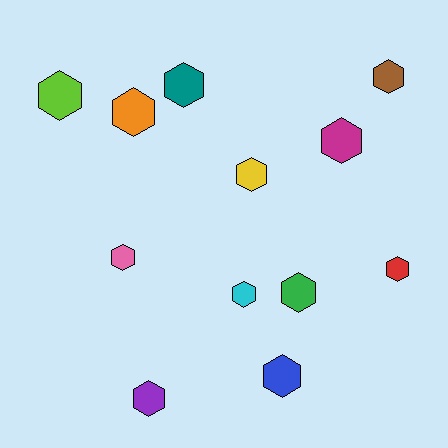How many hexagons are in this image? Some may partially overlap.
There are 12 hexagons.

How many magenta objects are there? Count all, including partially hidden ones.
There is 1 magenta object.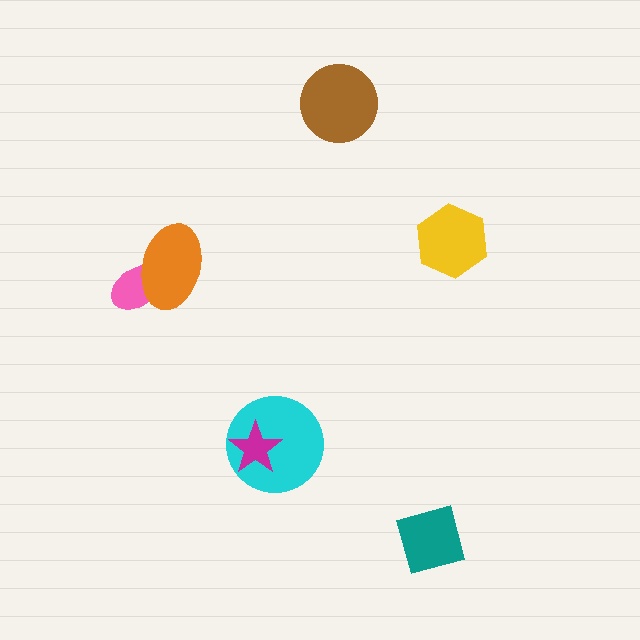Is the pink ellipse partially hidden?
Yes, it is partially covered by another shape.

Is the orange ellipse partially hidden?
No, no other shape covers it.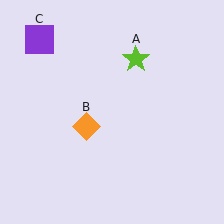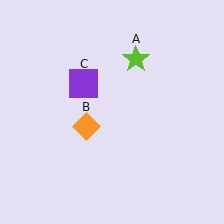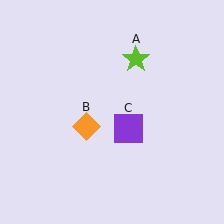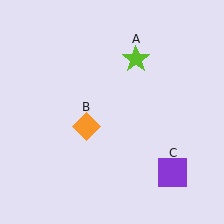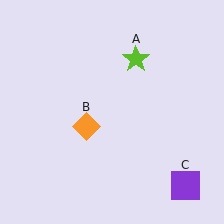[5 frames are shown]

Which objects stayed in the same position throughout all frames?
Lime star (object A) and orange diamond (object B) remained stationary.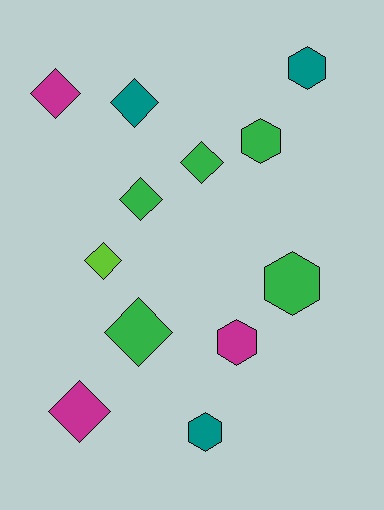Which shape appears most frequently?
Diamond, with 7 objects.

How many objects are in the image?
There are 12 objects.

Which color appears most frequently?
Green, with 5 objects.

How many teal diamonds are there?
There is 1 teal diamond.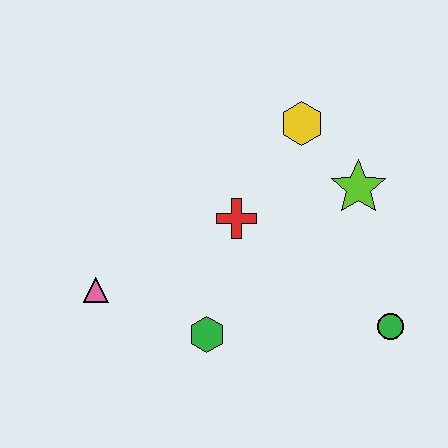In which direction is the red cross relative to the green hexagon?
The red cross is above the green hexagon.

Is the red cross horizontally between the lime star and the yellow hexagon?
No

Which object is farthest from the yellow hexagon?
The pink triangle is farthest from the yellow hexagon.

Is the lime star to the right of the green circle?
No